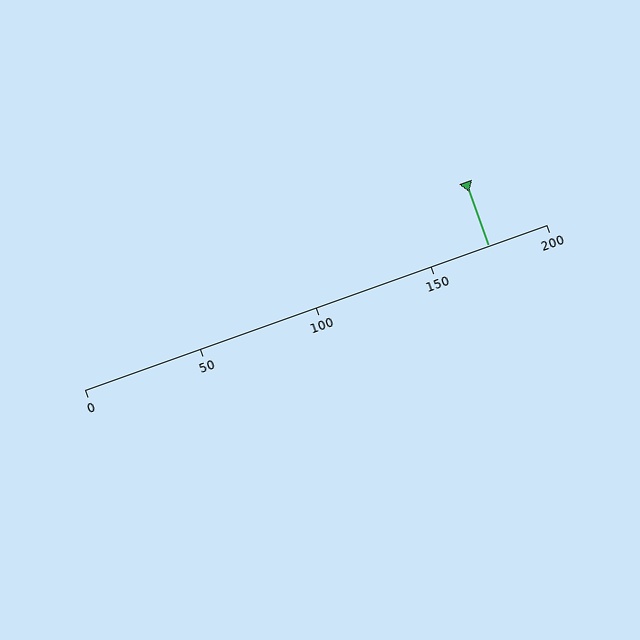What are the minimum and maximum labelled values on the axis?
The axis runs from 0 to 200.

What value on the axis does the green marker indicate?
The marker indicates approximately 175.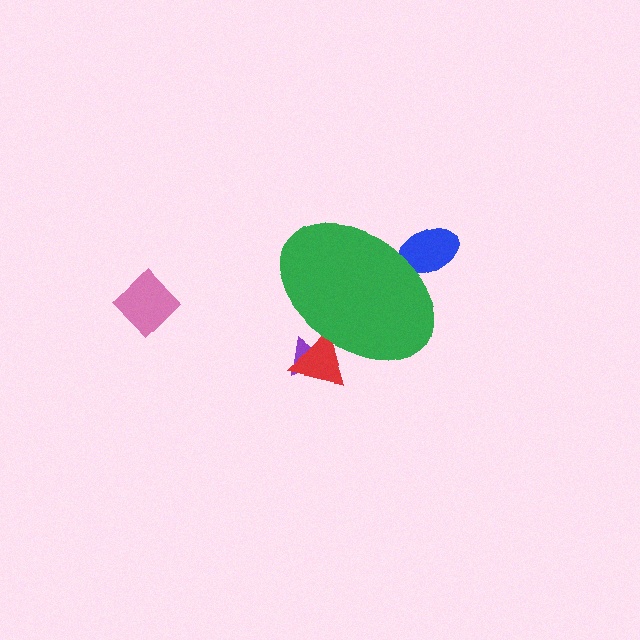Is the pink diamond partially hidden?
No, the pink diamond is fully visible.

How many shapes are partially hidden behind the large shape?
3 shapes are partially hidden.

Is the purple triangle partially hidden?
Yes, the purple triangle is partially hidden behind the green ellipse.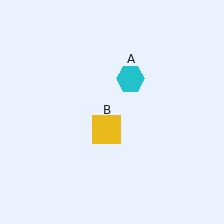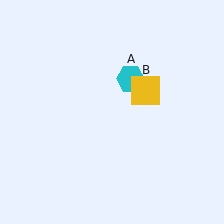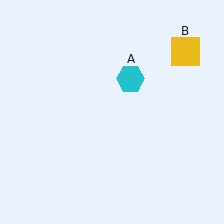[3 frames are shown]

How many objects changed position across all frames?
1 object changed position: yellow square (object B).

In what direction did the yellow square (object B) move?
The yellow square (object B) moved up and to the right.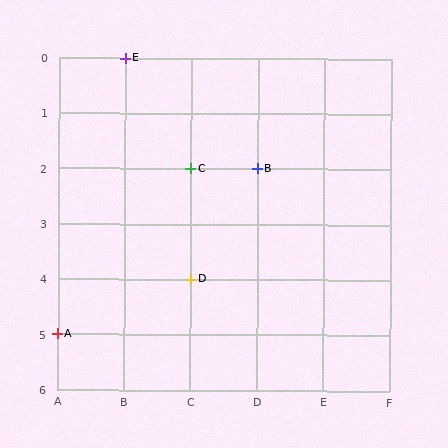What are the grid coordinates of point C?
Point C is at grid coordinates (C, 2).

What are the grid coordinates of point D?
Point D is at grid coordinates (C, 4).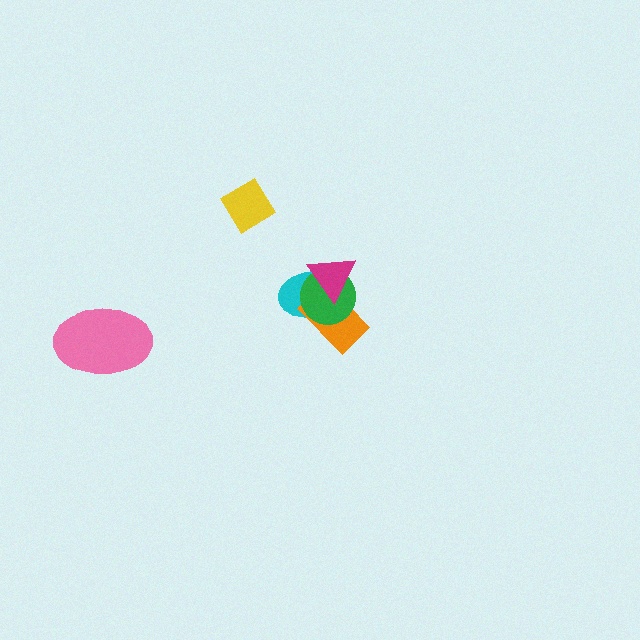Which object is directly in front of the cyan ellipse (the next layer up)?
The orange rectangle is directly in front of the cyan ellipse.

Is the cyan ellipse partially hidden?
Yes, it is partially covered by another shape.